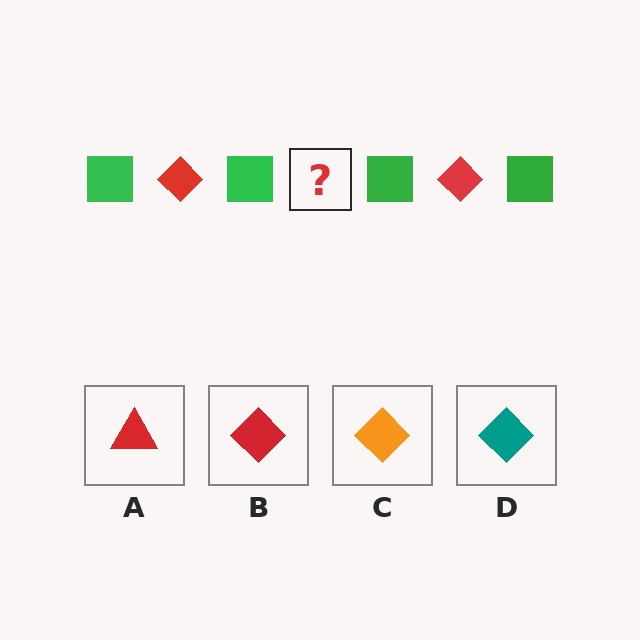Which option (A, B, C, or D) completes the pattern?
B.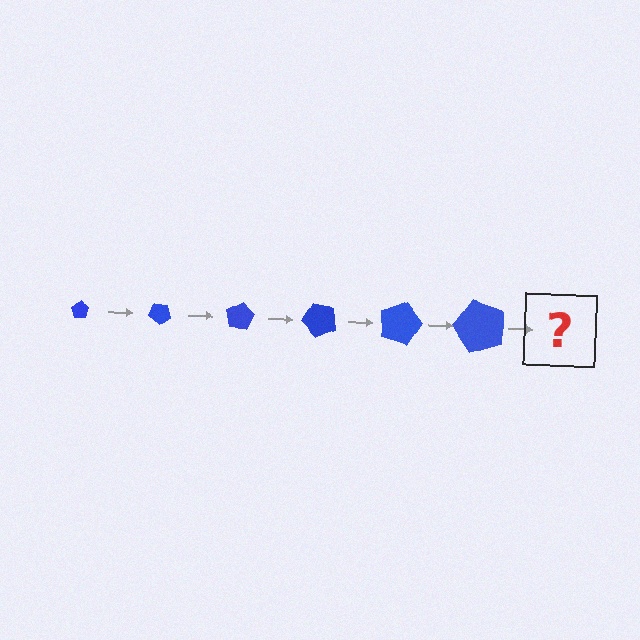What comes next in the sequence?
The next element should be a pentagon, larger than the previous one and rotated 240 degrees from the start.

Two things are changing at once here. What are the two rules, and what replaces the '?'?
The two rules are that the pentagon grows larger each step and it rotates 40 degrees each step. The '?' should be a pentagon, larger than the previous one and rotated 240 degrees from the start.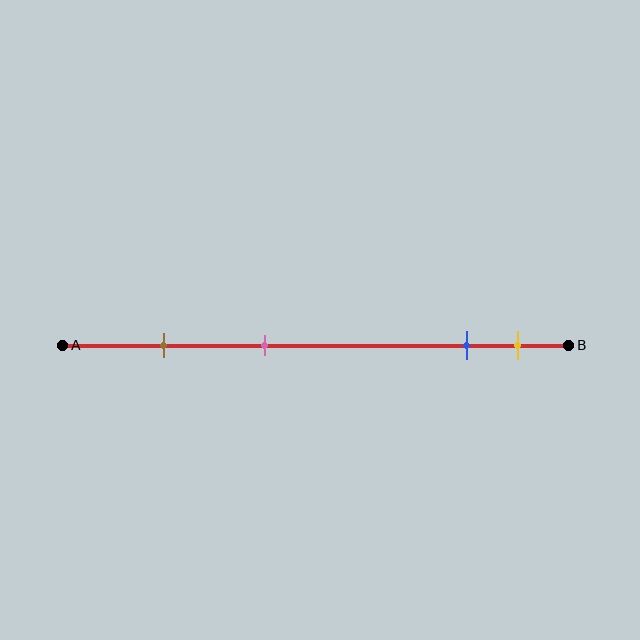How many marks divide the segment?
There are 4 marks dividing the segment.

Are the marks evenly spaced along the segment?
No, the marks are not evenly spaced.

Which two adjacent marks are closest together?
The blue and yellow marks are the closest adjacent pair.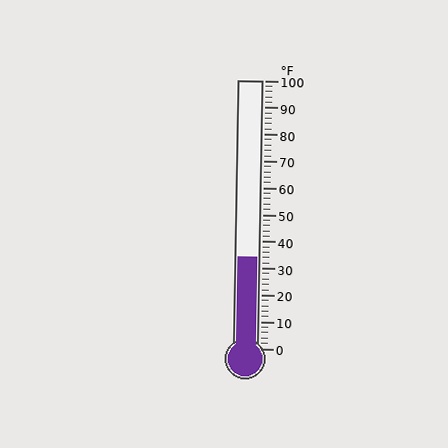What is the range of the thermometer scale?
The thermometer scale ranges from 0°F to 100°F.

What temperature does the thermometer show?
The thermometer shows approximately 34°F.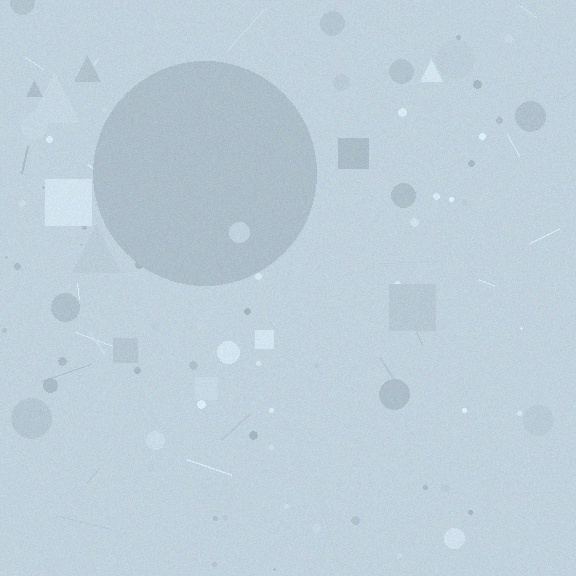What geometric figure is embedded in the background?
A circle is embedded in the background.